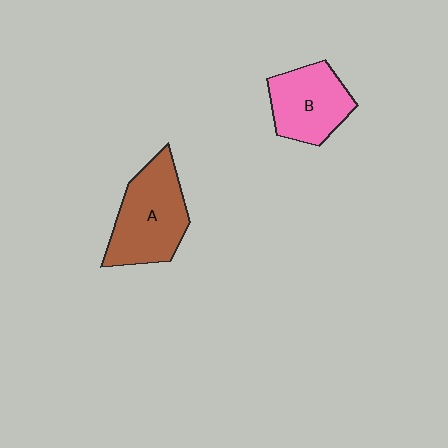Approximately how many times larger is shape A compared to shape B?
Approximately 1.2 times.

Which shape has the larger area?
Shape A (brown).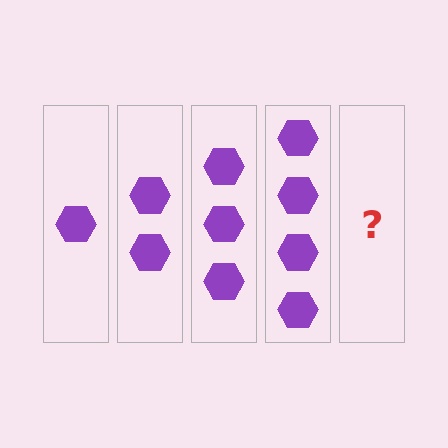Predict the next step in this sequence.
The next step is 5 hexagons.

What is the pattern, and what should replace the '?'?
The pattern is that each step adds one more hexagon. The '?' should be 5 hexagons.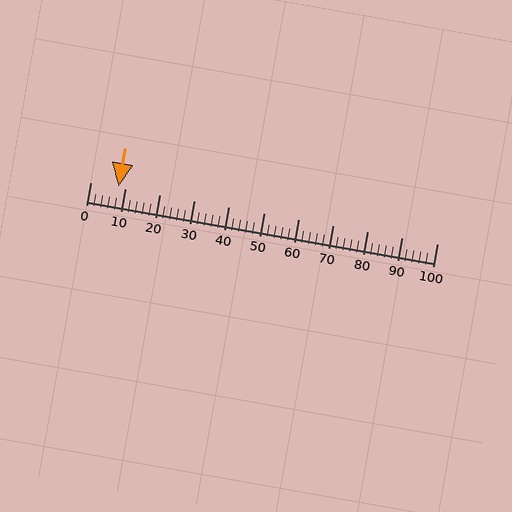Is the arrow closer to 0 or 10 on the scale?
The arrow is closer to 10.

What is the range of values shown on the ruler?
The ruler shows values from 0 to 100.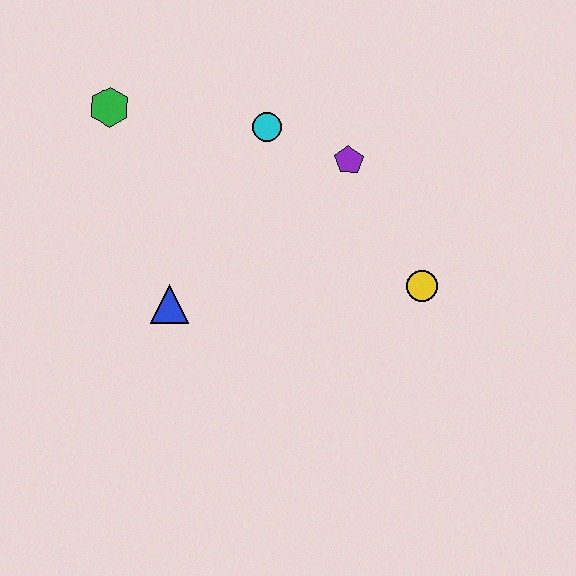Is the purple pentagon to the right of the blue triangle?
Yes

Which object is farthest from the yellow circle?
The green hexagon is farthest from the yellow circle.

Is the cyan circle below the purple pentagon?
No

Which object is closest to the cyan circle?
The purple pentagon is closest to the cyan circle.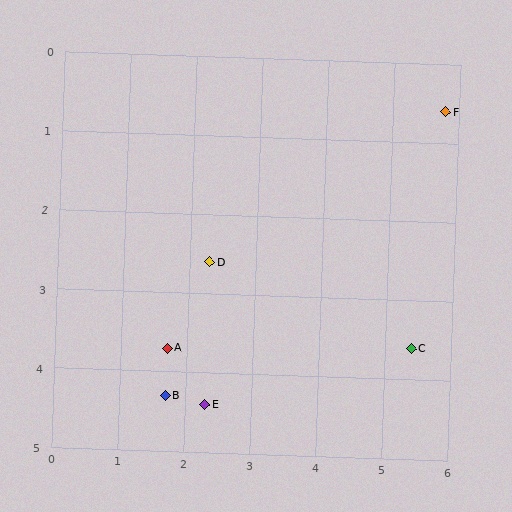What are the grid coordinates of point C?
Point C is at approximately (5.4, 3.6).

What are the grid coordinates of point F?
Point F is at approximately (5.8, 0.6).